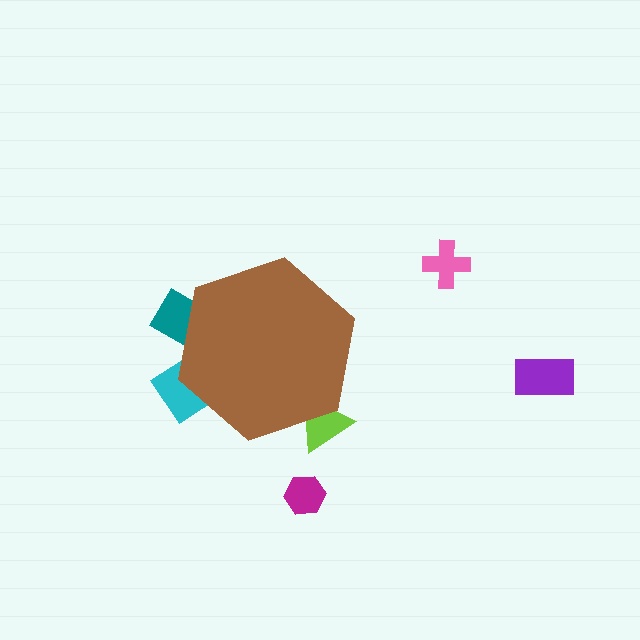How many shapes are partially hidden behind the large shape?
3 shapes are partially hidden.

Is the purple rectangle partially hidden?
No, the purple rectangle is fully visible.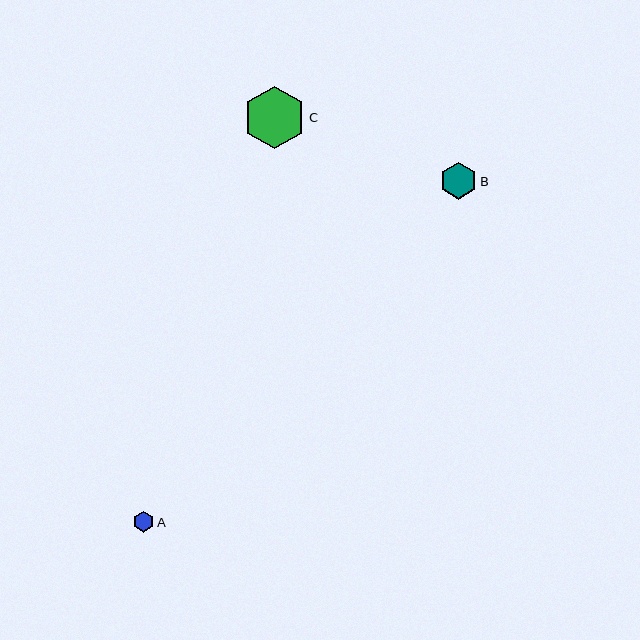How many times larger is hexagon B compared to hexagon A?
Hexagon B is approximately 1.8 times the size of hexagon A.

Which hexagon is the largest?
Hexagon C is the largest with a size of approximately 63 pixels.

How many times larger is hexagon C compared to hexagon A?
Hexagon C is approximately 3.0 times the size of hexagon A.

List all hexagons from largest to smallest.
From largest to smallest: C, B, A.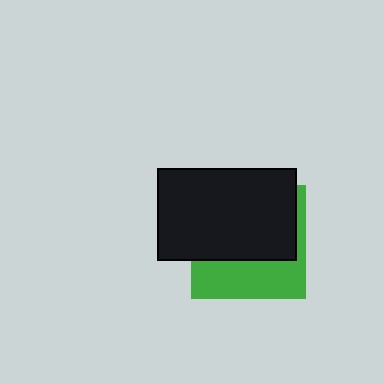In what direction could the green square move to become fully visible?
The green square could move down. That would shift it out from behind the black rectangle entirely.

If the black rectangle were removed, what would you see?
You would see the complete green square.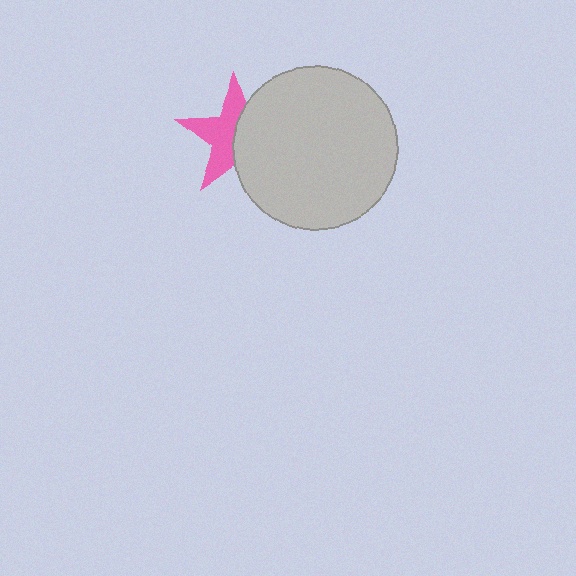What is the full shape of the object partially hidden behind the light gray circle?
The partially hidden object is a pink star.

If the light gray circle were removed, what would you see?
You would see the complete pink star.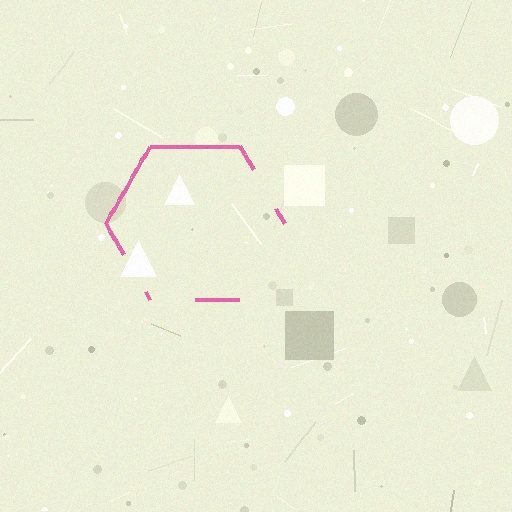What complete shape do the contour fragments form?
The contour fragments form a hexagon.